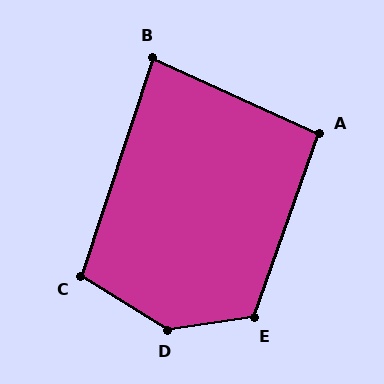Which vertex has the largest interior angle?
D, at approximately 140 degrees.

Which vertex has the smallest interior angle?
B, at approximately 84 degrees.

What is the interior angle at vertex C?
Approximately 103 degrees (obtuse).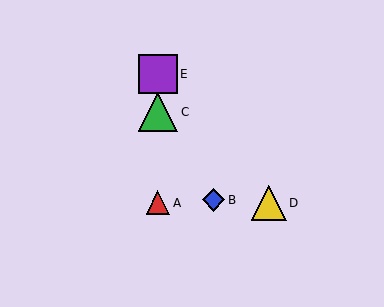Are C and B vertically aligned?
No, C is at x≈158 and B is at x≈213.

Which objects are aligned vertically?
Objects A, C, E are aligned vertically.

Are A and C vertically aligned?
Yes, both are at x≈158.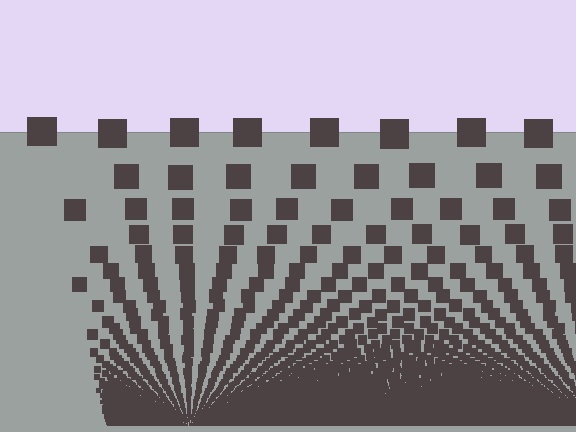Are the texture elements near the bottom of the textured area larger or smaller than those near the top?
Smaller. The gradient is inverted — elements near the bottom are smaller and denser.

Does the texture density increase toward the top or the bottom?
Density increases toward the bottom.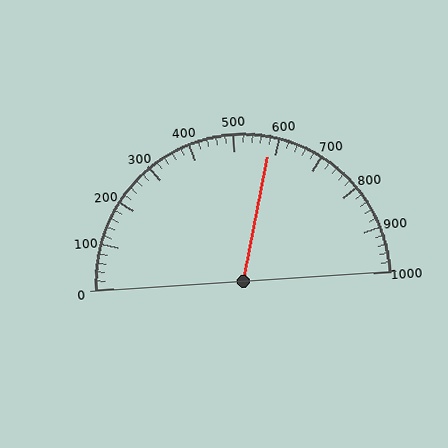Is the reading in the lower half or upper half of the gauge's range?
The reading is in the upper half of the range (0 to 1000).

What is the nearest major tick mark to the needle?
The nearest major tick mark is 600.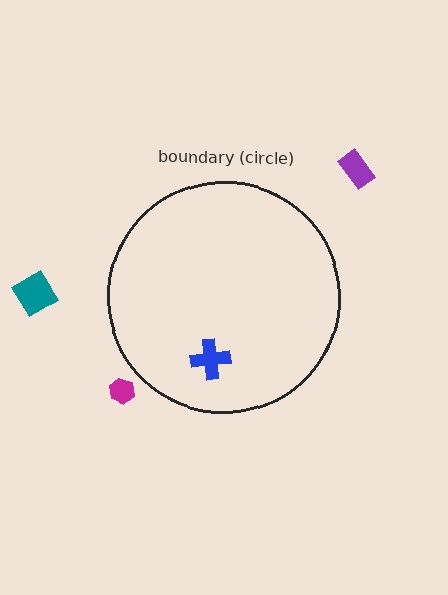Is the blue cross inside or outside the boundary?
Inside.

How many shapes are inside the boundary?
1 inside, 3 outside.